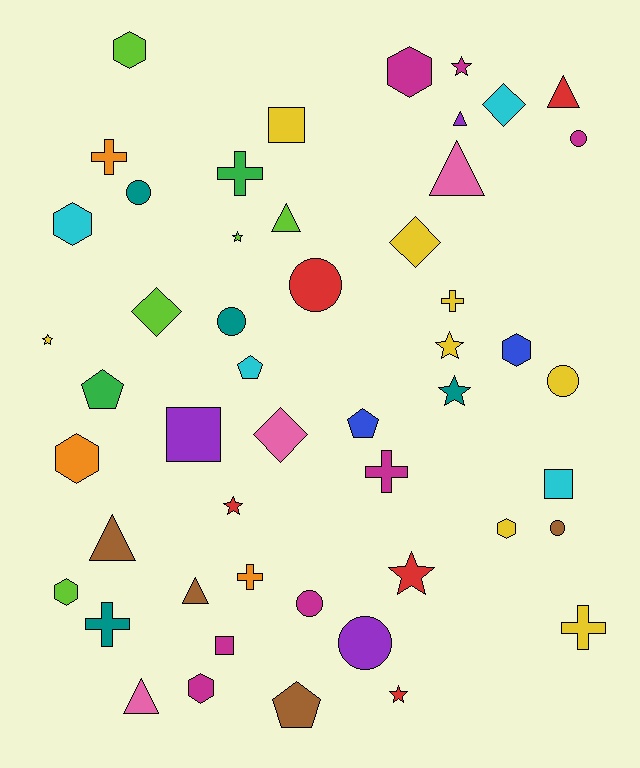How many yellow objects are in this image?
There are 8 yellow objects.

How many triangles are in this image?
There are 7 triangles.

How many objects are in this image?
There are 50 objects.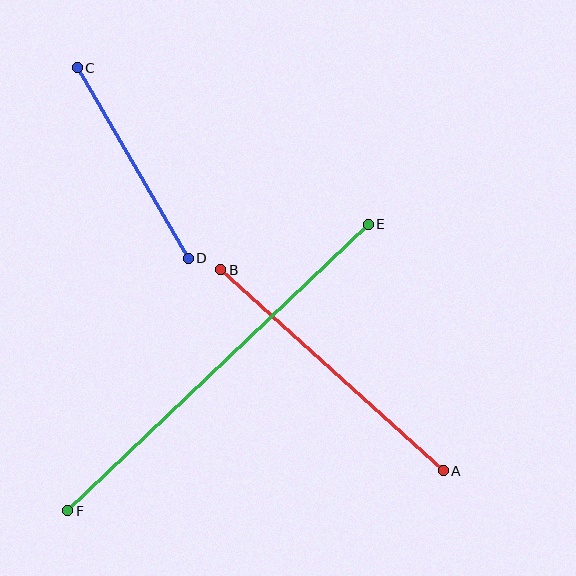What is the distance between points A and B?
The distance is approximately 300 pixels.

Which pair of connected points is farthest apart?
Points E and F are farthest apart.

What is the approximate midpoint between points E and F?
The midpoint is at approximately (218, 368) pixels.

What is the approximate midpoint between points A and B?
The midpoint is at approximately (332, 370) pixels.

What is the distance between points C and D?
The distance is approximately 220 pixels.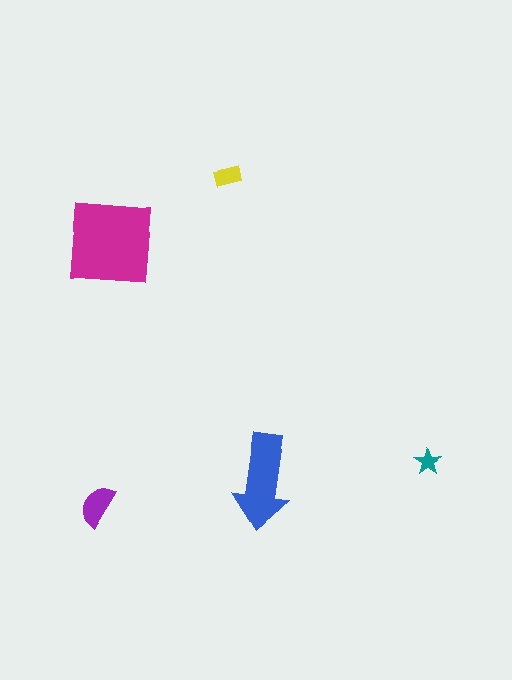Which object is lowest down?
The purple semicircle is bottommost.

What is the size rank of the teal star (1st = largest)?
5th.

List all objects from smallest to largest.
The teal star, the yellow rectangle, the purple semicircle, the blue arrow, the magenta square.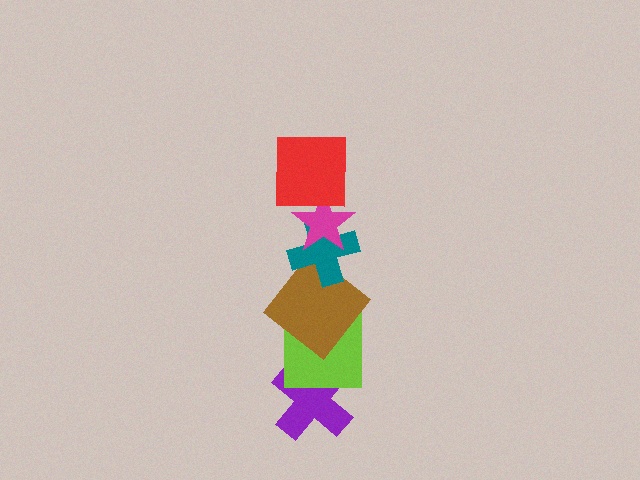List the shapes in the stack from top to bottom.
From top to bottom: the red square, the magenta star, the teal cross, the brown diamond, the lime square, the purple cross.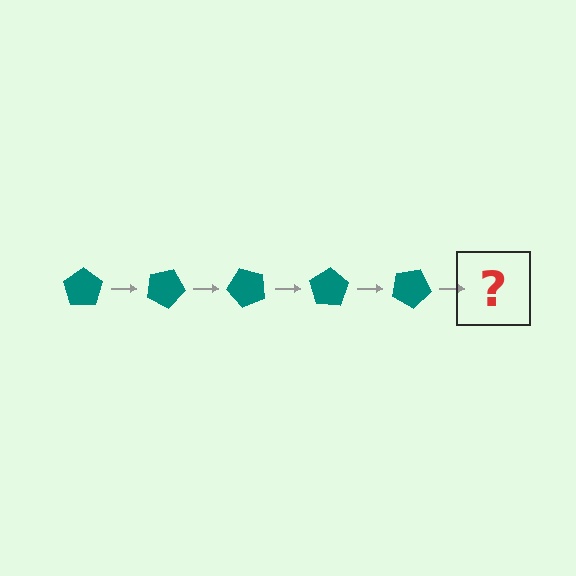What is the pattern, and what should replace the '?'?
The pattern is that the pentagon rotates 25 degrees each step. The '?' should be a teal pentagon rotated 125 degrees.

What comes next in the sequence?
The next element should be a teal pentagon rotated 125 degrees.